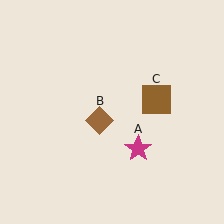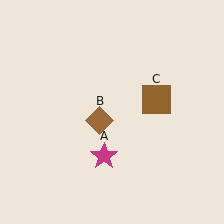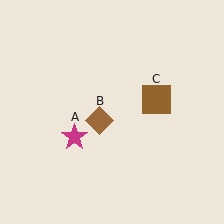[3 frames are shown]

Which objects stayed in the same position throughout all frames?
Brown diamond (object B) and brown square (object C) remained stationary.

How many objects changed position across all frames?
1 object changed position: magenta star (object A).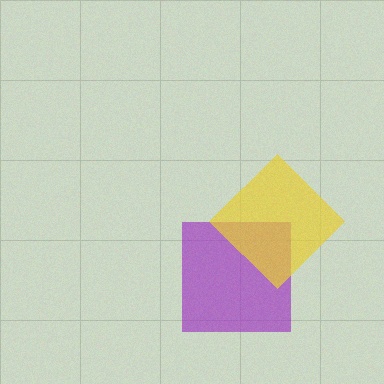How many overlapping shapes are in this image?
There are 2 overlapping shapes in the image.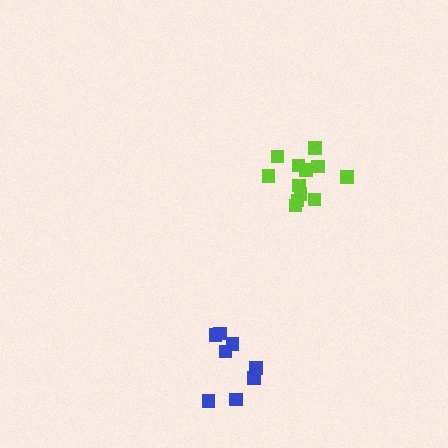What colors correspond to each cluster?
The clusters are colored: lime, blue.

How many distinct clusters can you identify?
There are 2 distinct clusters.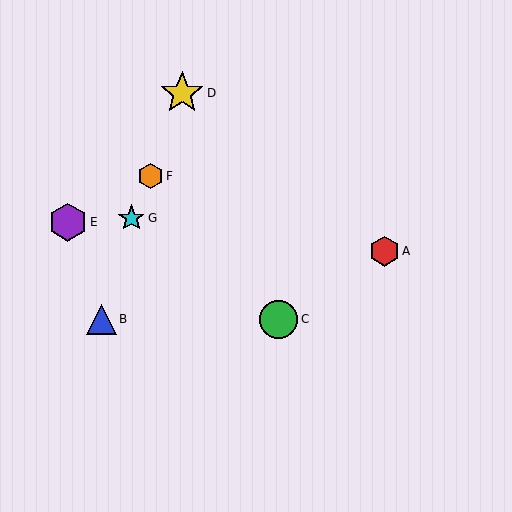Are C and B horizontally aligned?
Yes, both are at y≈319.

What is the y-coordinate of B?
Object B is at y≈319.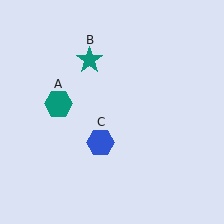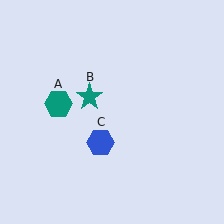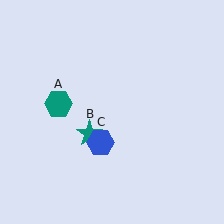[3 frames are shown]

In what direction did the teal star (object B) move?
The teal star (object B) moved down.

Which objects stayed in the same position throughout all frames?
Teal hexagon (object A) and blue hexagon (object C) remained stationary.